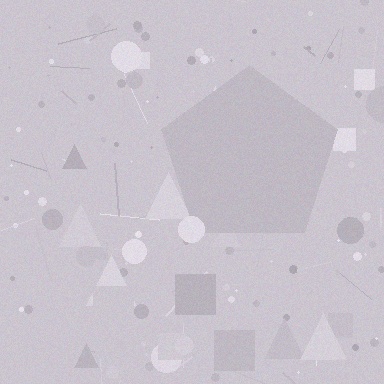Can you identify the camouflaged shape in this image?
The camouflaged shape is a pentagon.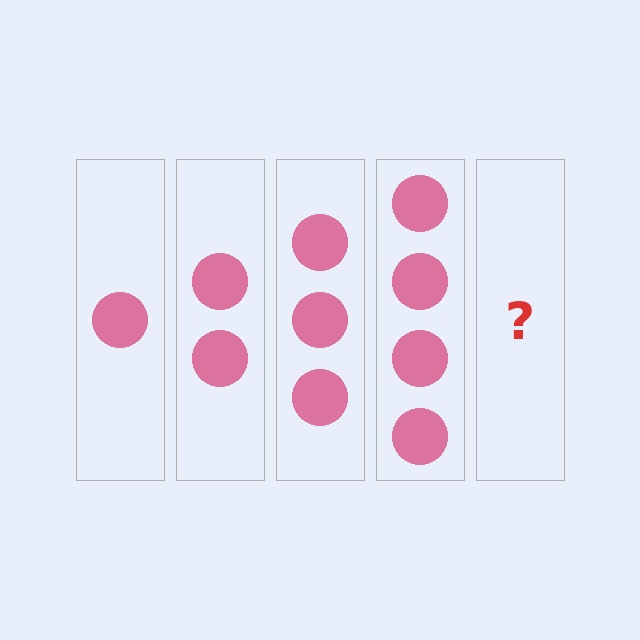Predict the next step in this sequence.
The next step is 5 circles.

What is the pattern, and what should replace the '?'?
The pattern is that each step adds one more circle. The '?' should be 5 circles.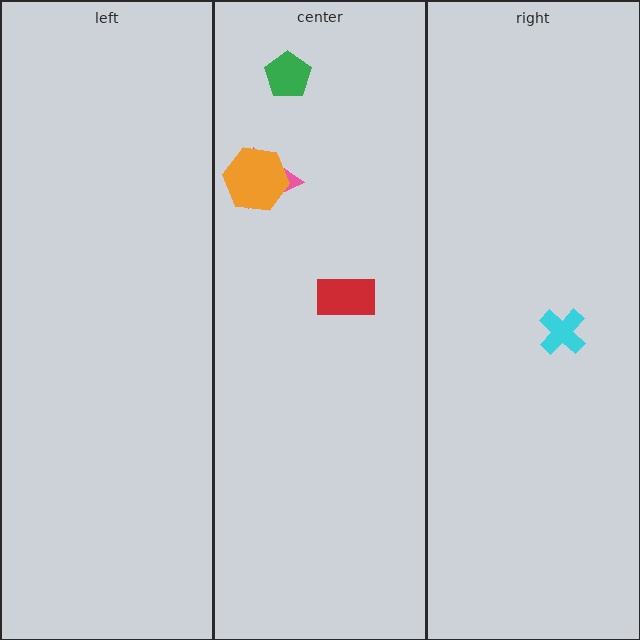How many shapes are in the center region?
4.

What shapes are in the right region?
The cyan cross.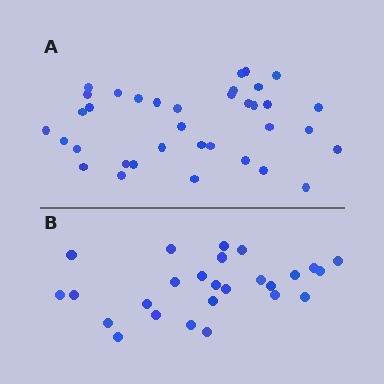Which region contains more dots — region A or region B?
Region A (the top region) has more dots.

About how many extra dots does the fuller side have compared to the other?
Region A has roughly 10 or so more dots than region B.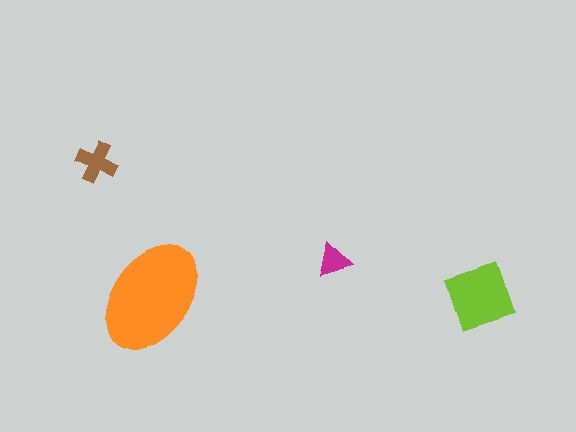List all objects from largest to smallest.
The orange ellipse, the lime diamond, the brown cross, the magenta triangle.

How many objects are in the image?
There are 4 objects in the image.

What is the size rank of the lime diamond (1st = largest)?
2nd.